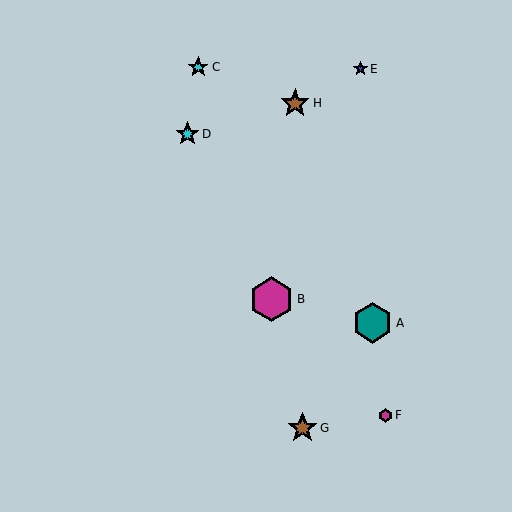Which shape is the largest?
The magenta hexagon (labeled B) is the largest.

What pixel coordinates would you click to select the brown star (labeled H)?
Click at (295, 103) to select the brown star H.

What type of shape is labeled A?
Shape A is a teal hexagon.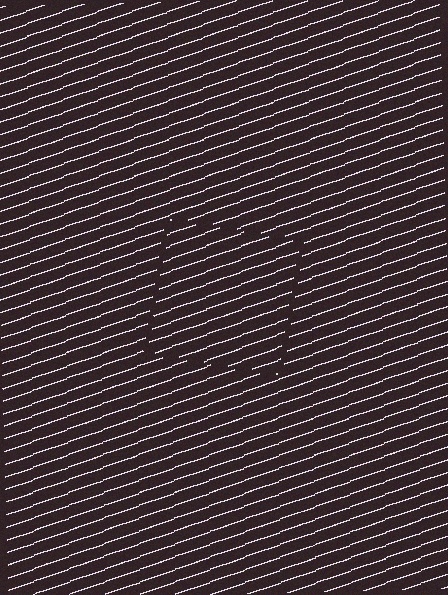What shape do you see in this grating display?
An illusory square. The interior of the shape contains the same grating, shifted by half a period — the contour is defined by the phase discontinuity where line-ends from the inner and outer gratings abut.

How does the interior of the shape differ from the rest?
The interior of the shape contains the same grating, shifted by half a period — the contour is defined by the phase discontinuity where line-ends from the inner and outer gratings abut.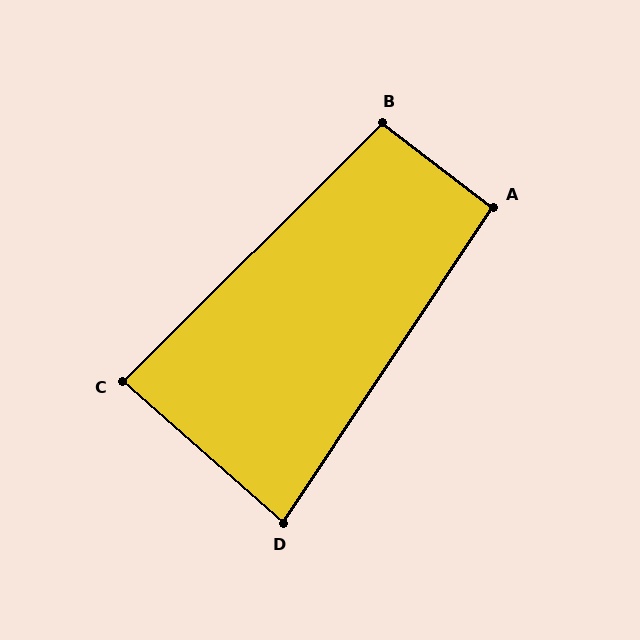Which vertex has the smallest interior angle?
D, at approximately 82 degrees.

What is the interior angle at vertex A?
Approximately 94 degrees (approximately right).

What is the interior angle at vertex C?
Approximately 86 degrees (approximately right).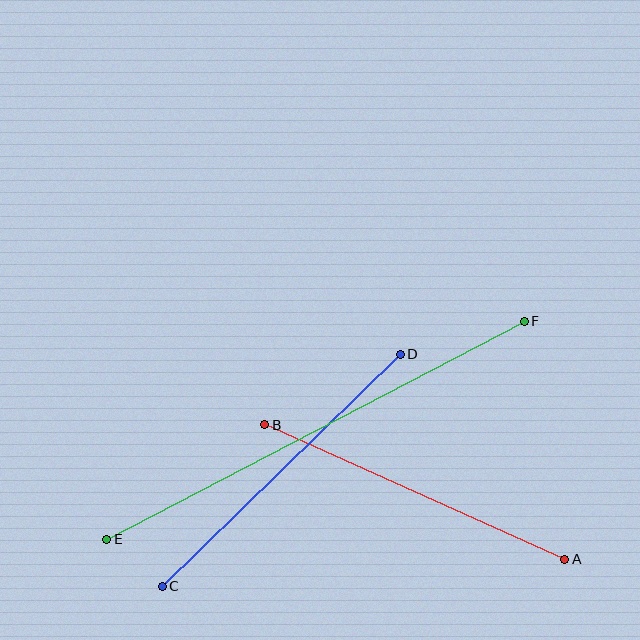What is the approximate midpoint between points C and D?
The midpoint is at approximately (281, 470) pixels.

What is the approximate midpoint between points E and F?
The midpoint is at approximately (315, 430) pixels.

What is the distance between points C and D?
The distance is approximately 332 pixels.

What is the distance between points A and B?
The distance is approximately 329 pixels.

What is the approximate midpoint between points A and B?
The midpoint is at approximately (415, 492) pixels.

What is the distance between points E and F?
The distance is approximately 471 pixels.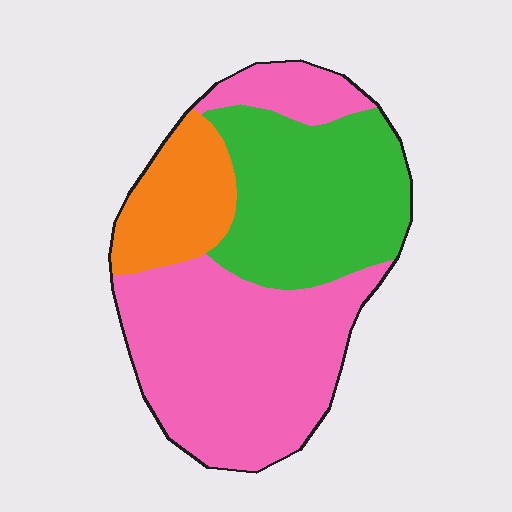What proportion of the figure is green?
Green covers 33% of the figure.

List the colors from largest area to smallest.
From largest to smallest: pink, green, orange.